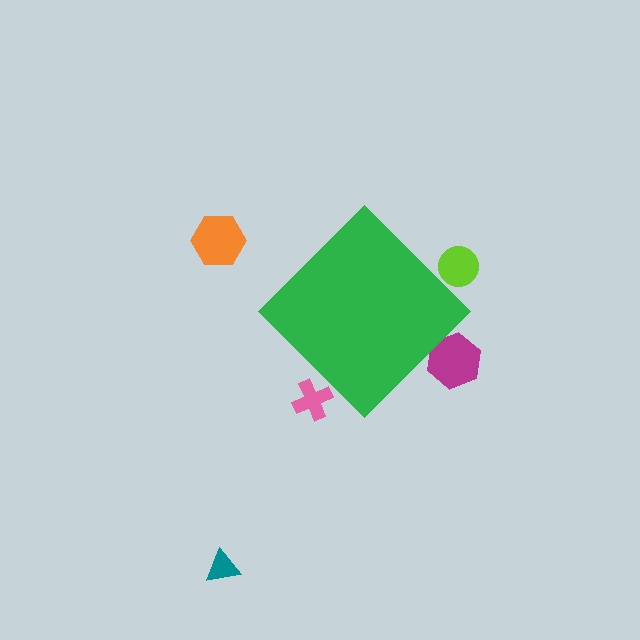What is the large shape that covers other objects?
A green diamond.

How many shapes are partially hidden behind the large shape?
3 shapes are partially hidden.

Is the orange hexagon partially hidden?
No, the orange hexagon is fully visible.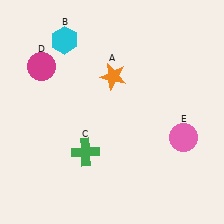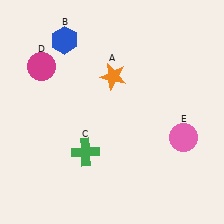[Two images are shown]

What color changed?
The hexagon (B) changed from cyan in Image 1 to blue in Image 2.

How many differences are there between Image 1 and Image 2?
There is 1 difference between the two images.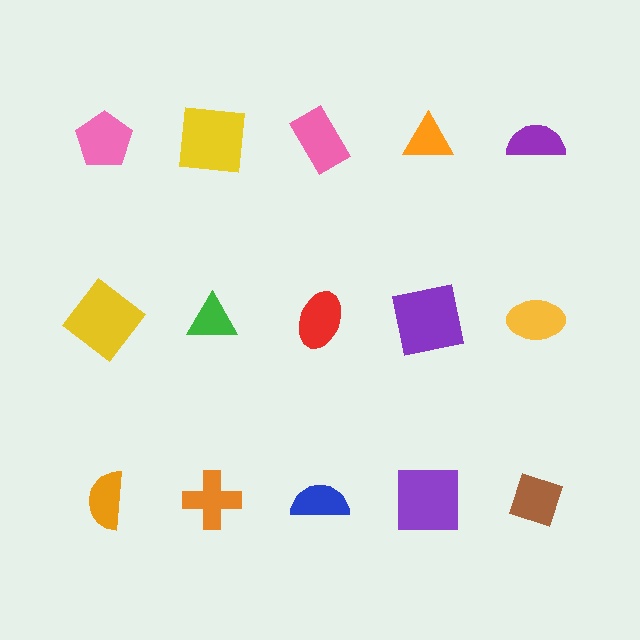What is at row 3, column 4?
A purple square.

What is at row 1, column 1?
A pink pentagon.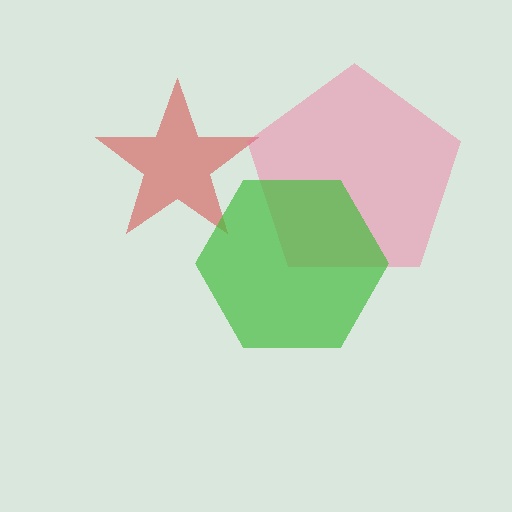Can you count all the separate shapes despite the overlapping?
Yes, there are 3 separate shapes.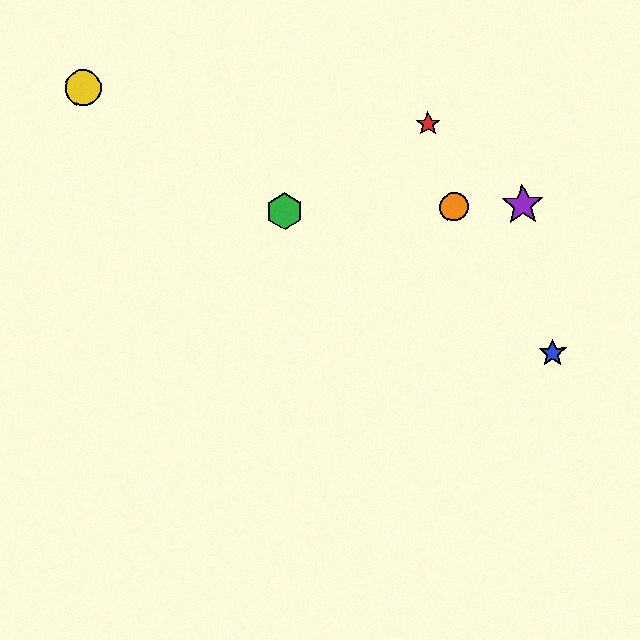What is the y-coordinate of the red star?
The red star is at y≈124.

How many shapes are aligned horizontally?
3 shapes (the green hexagon, the purple star, the orange circle) are aligned horizontally.